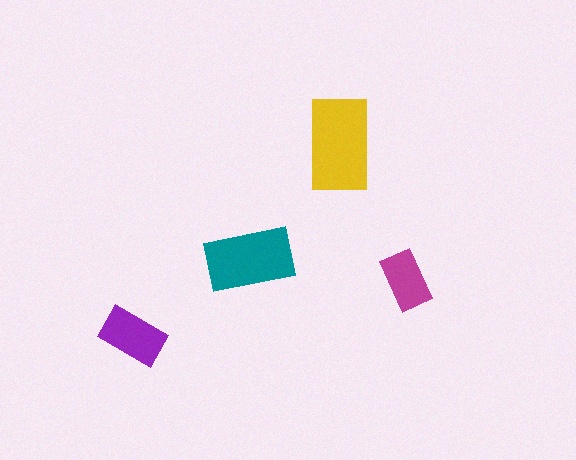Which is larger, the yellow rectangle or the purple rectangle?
The yellow one.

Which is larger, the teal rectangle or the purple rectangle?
The teal one.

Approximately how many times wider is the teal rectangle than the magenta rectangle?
About 1.5 times wider.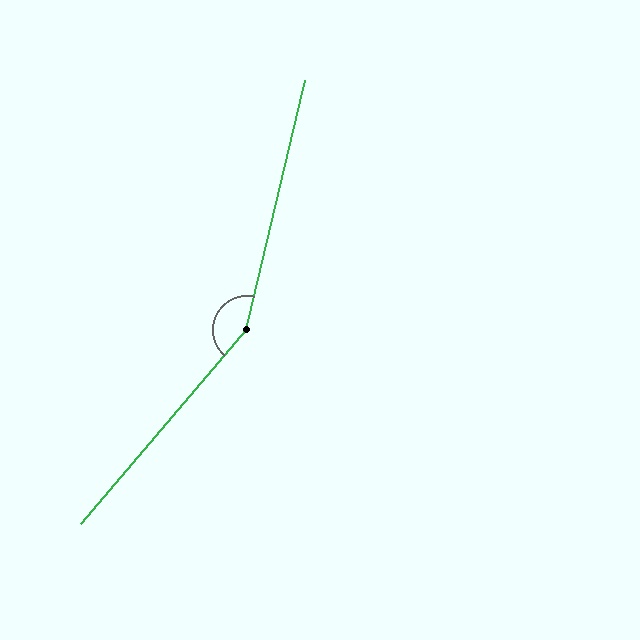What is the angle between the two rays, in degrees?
Approximately 153 degrees.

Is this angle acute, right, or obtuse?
It is obtuse.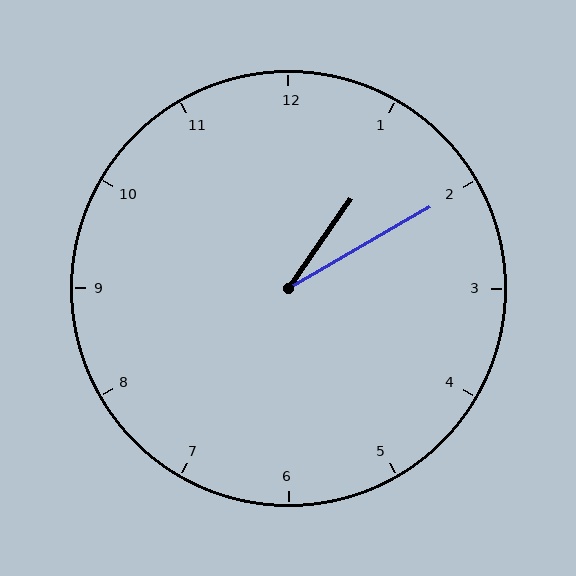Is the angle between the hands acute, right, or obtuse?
It is acute.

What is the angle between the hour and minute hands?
Approximately 25 degrees.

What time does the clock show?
1:10.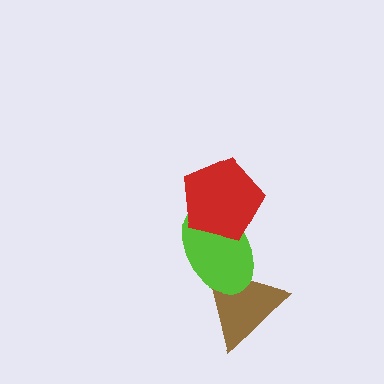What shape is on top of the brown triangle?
The lime ellipse is on top of the brown triangle.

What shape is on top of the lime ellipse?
The red pentagon is on top of the lime ellipse.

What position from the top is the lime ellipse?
The lime ellipse is 2nd from the top.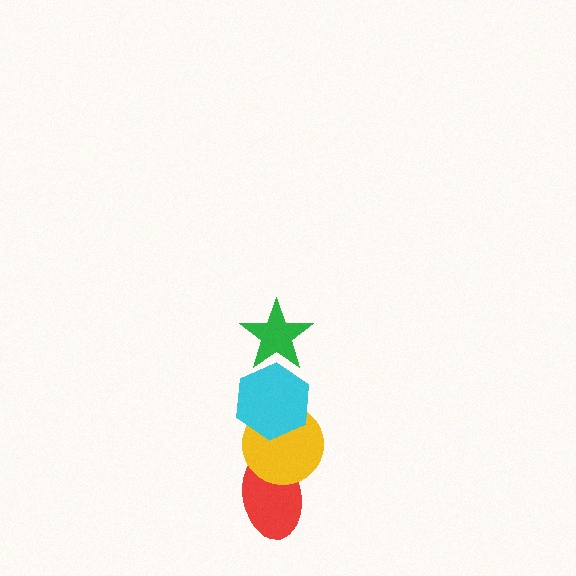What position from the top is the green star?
The green star is 1st from the top.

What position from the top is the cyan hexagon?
The cyan hexagon is 2nd from the top.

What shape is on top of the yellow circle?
The cyan hexagon is on top of the yellow circle.